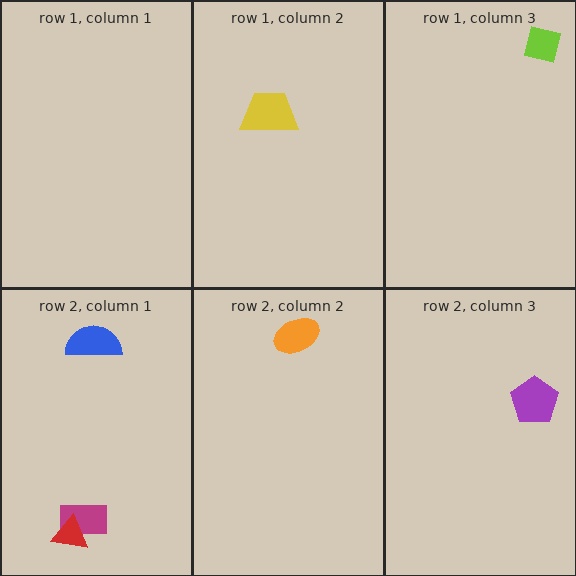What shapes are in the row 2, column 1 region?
The magenta rectangle, the red triangle, the blue semicircle.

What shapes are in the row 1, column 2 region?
The yellow trapezoid.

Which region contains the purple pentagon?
The row 2, column 3 region.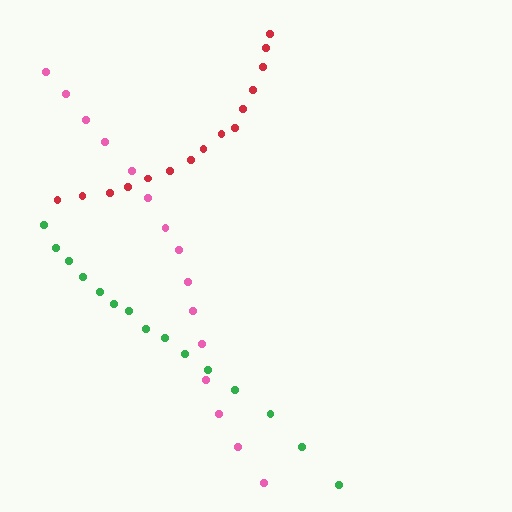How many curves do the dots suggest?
There are 3 distinct paths.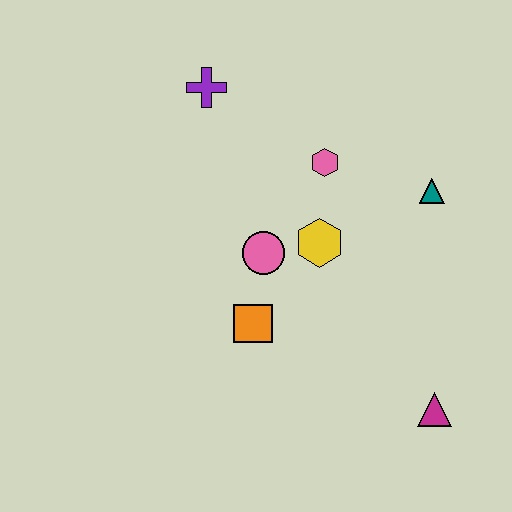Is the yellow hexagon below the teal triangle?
Yes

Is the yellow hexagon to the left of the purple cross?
No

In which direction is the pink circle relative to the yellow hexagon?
The pink circle is to the left of the yellow hexagon.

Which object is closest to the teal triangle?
The pink hexagon is closest to the teal triangle.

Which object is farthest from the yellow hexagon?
The magenta triangle is farthest from the yellow hexagon.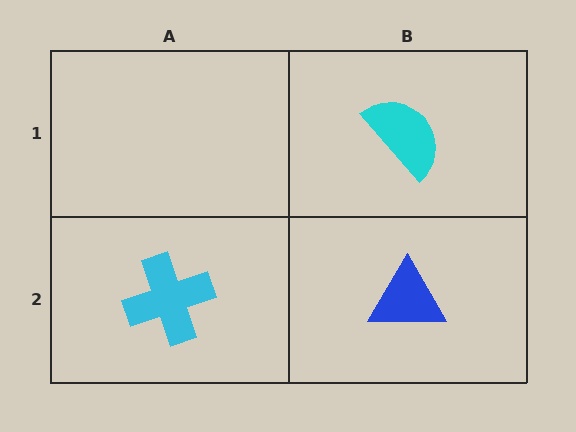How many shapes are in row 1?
1 shape.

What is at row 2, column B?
A blue triangle.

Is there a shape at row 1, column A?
No, that cell is empty.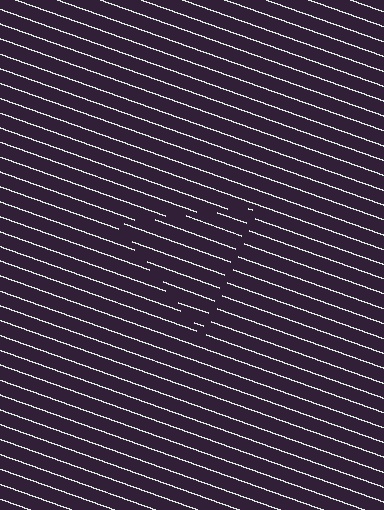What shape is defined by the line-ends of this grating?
An illusory triangle. The interior of the shape contains the same grating, shifted by half a period — the contour is defined by the phase discontinuity where line-ends from the inner and outer gratings abut.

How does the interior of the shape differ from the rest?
The interior of the shape contains the same grating, shifted by half a period — the contour is defined by the phase discontinuity where line-ends from the inner and outer gratings abut.